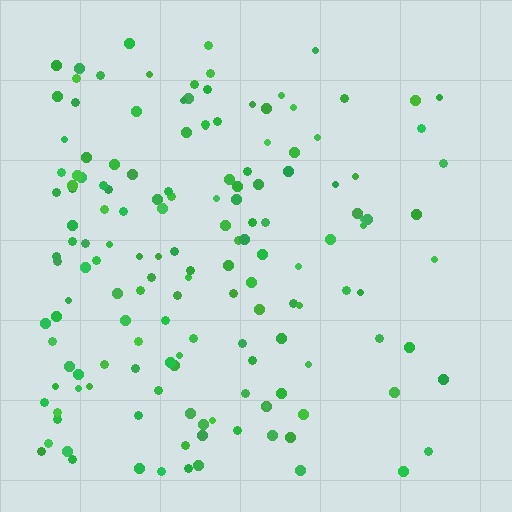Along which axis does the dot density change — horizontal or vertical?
Horizontal.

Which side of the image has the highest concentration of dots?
The left.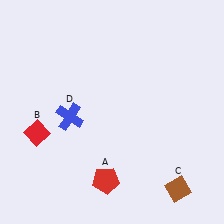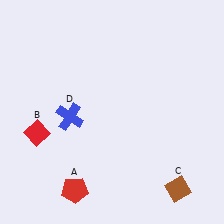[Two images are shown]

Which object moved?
The red pentagon (A) moved left.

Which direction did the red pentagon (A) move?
The red pentagon (A) moved left.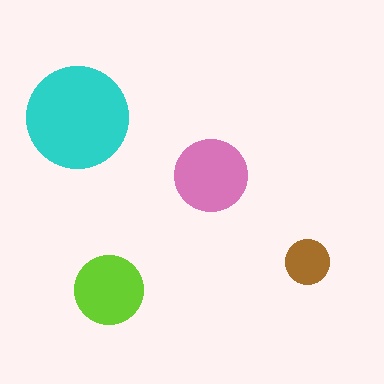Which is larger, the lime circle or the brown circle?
The lime one.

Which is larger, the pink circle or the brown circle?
The pink one.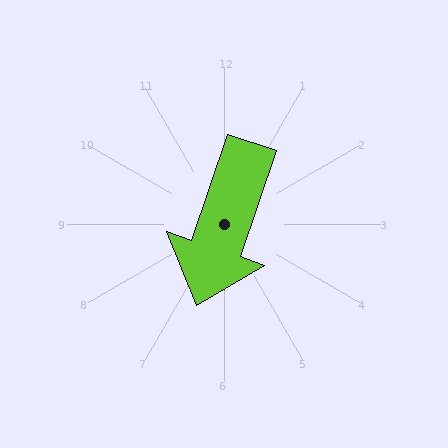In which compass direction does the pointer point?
South.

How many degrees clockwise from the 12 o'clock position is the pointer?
Approximately 199 degrees.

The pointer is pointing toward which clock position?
Roughly 7 o'clock.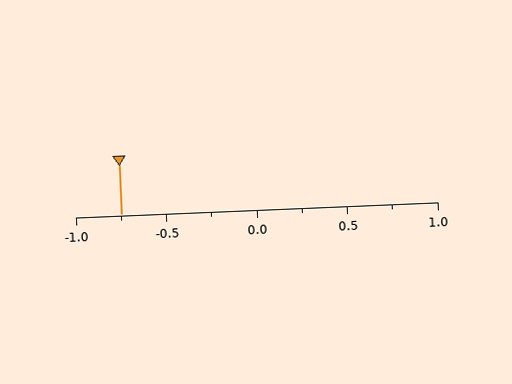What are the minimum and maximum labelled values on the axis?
The axis runs from -1.0 to 1.0.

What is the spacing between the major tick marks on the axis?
The major ticks are spaced 0.5 apart.